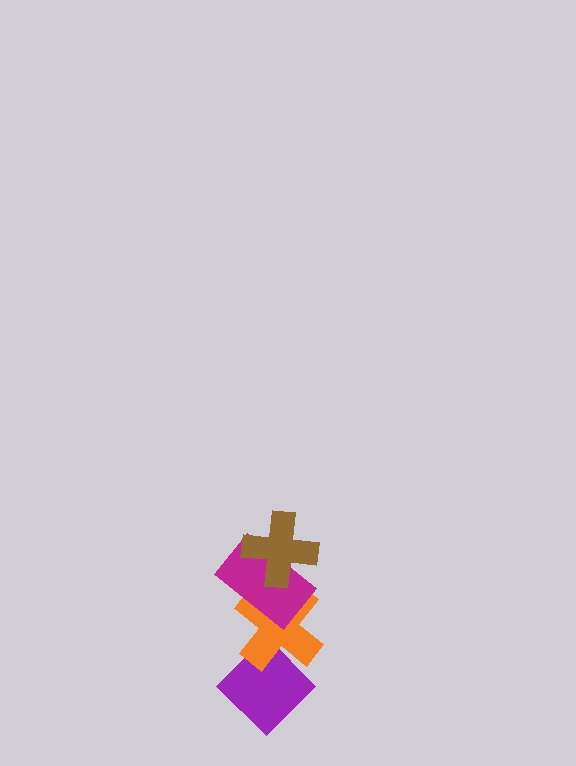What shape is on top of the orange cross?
The magenta rectangle is on top of the orange cross.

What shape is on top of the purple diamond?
The orange cross is on top of the purple diamond.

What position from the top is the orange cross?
The orange cross is 3rd from the top.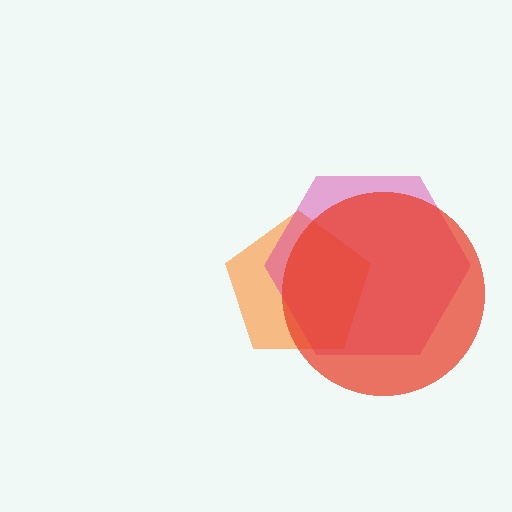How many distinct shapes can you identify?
There are 3 distinct shapes: an orange pentagon, a magenta hexagon, a red circle.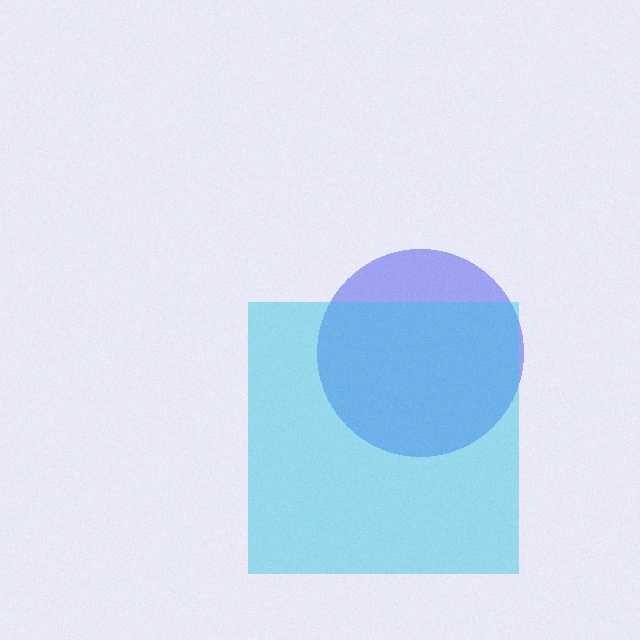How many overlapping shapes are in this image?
There are 2 overlapping shapes in the image.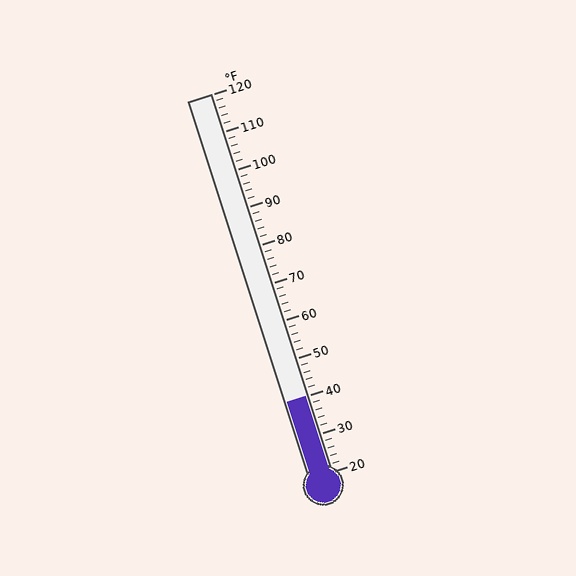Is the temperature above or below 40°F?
The temperature is at 40°F.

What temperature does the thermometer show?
The thermometer shows approximately 40°F.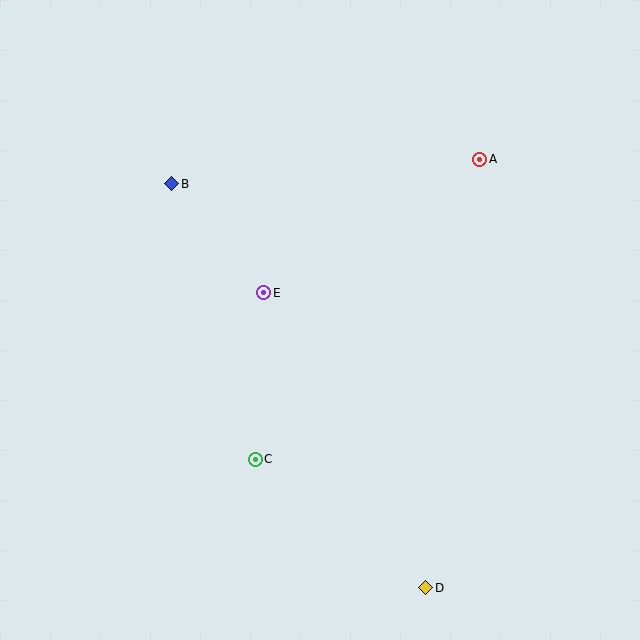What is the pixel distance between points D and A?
The distance between D and A is 432 pixels.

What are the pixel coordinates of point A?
Point A is at (480, 159).